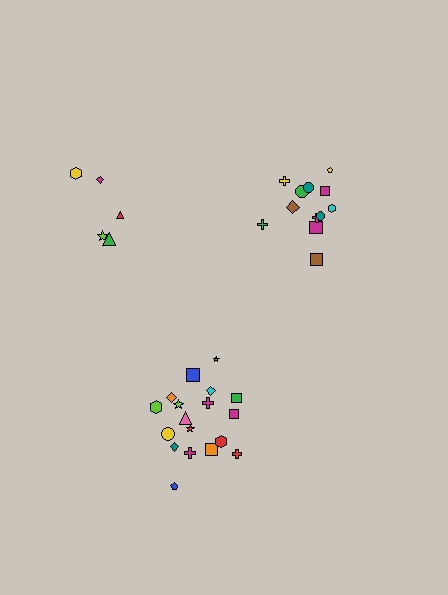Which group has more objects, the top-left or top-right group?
The top-right group.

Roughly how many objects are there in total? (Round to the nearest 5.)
Roughly 35 objects in total.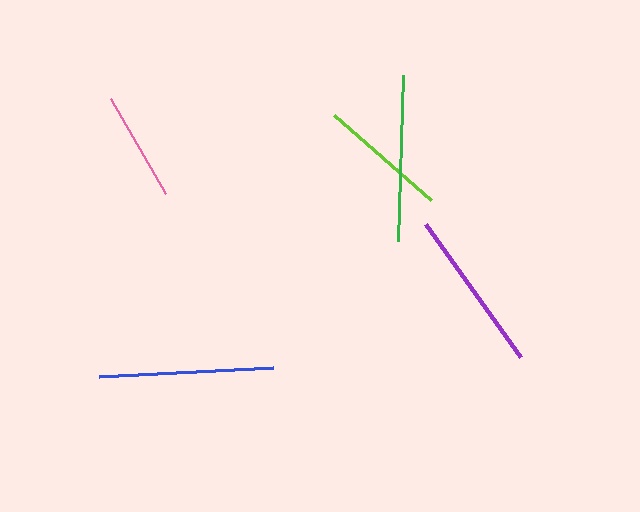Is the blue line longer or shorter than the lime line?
The blue line is longer than the lime line.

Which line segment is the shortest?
The pink line is the shortest at approximately 110 pixels.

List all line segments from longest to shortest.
From longest to shortest: blue, green, purple, lime, pink.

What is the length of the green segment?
The green segment is approximately 166 pixels long.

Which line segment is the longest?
The blue line is the longest at approximately 174 pixels.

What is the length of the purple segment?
The purple segment is approximately 163 pixels long.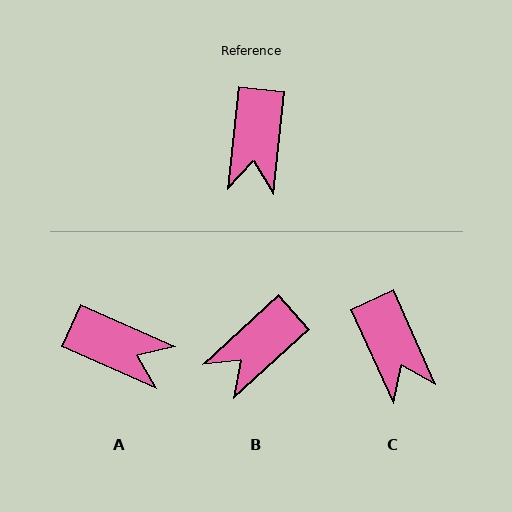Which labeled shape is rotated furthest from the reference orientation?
A, about 72 degrees away.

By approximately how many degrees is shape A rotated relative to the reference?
Approximately 72 degrees counter-clockwise.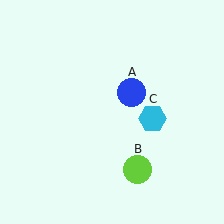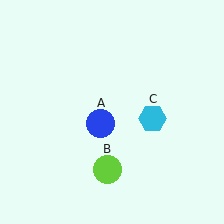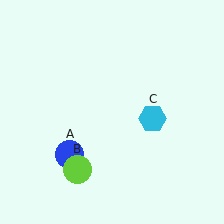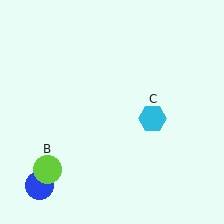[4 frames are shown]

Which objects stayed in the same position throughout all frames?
Cyan hexagon (object C) remained stationary.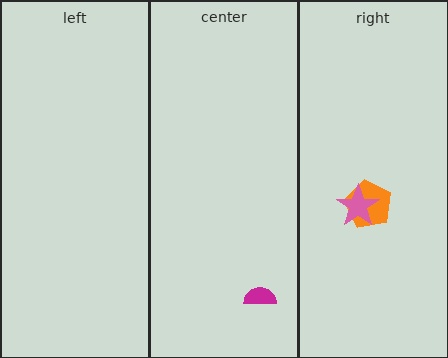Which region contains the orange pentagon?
The right region.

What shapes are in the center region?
The magenta semicircle.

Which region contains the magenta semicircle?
The center region.